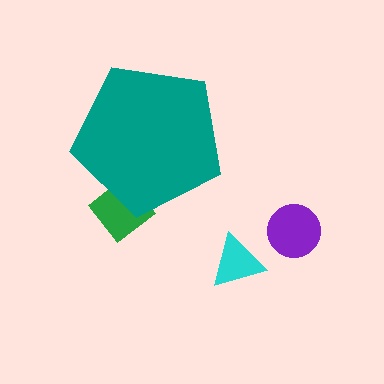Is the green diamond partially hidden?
Yes, the green diamond is partially hidden behind the teal pentagon.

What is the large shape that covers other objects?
A teal pentagon.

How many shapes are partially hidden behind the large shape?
1 shape is partially hidden.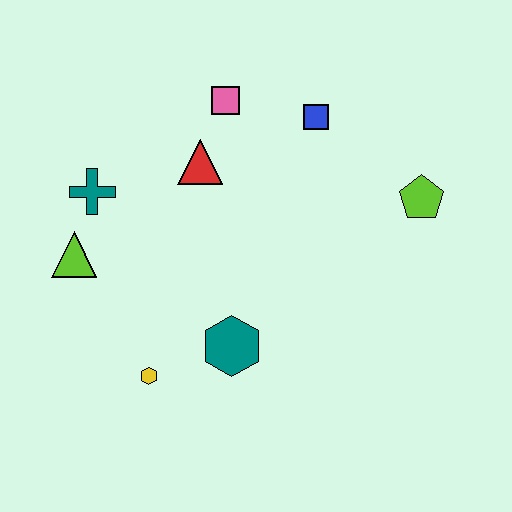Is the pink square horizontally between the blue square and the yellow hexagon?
Yes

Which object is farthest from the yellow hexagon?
The lime pentagon is farthest from the yellow hexagon.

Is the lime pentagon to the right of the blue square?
Yes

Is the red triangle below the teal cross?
No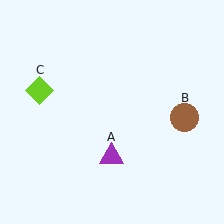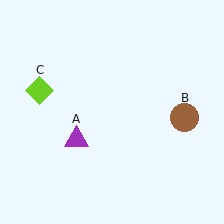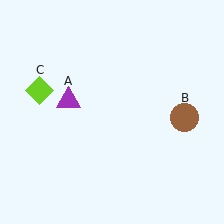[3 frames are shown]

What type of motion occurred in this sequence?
The purple triangle (object A) rotated clockwise around the center of the scene.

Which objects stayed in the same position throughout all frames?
Brown circle (object B) and lime diamond (object C) remained stationary.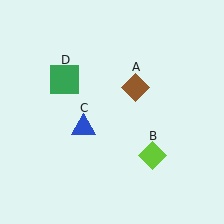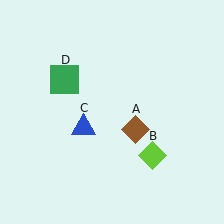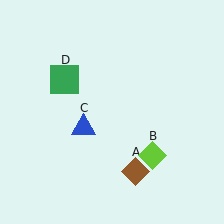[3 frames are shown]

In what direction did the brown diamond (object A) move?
The brown diamond (object A) moved down.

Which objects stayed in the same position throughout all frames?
Lime diamond (object B) and blue triangle (object C) and green square (object D) remained stationary.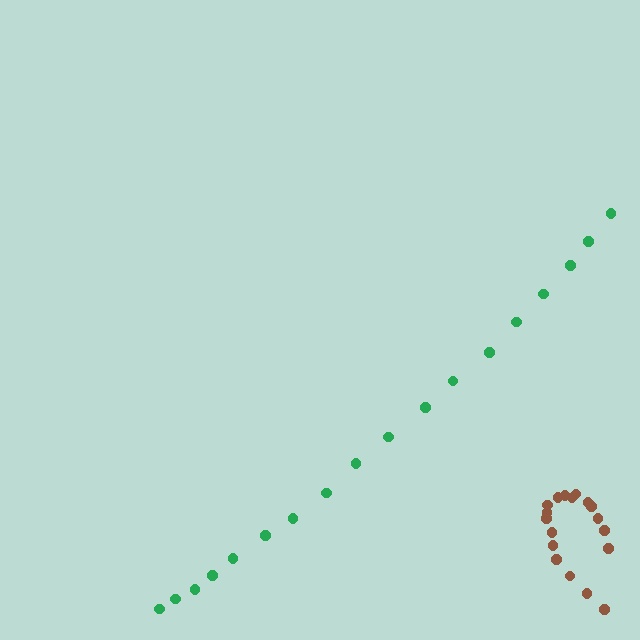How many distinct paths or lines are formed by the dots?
There are 2 distinct paths.